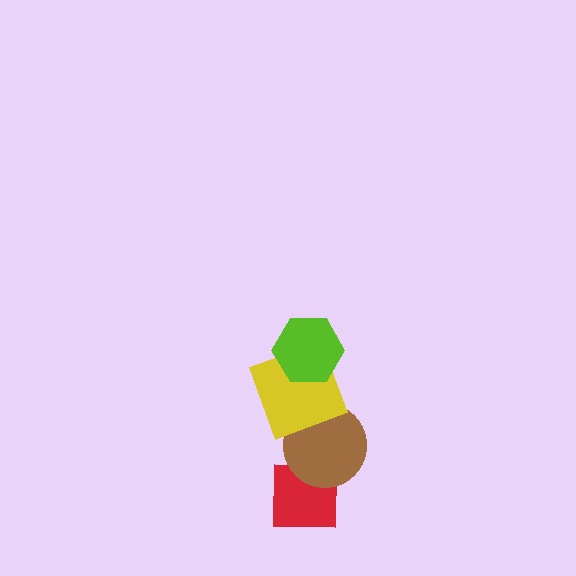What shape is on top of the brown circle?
The yellow square is on top of the brown circle.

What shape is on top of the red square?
The brown circle is on top of the red square.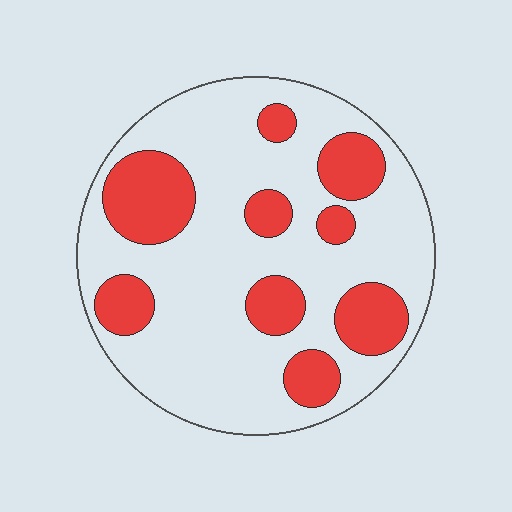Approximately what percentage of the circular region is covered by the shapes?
Approximately 30%.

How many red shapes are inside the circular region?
9.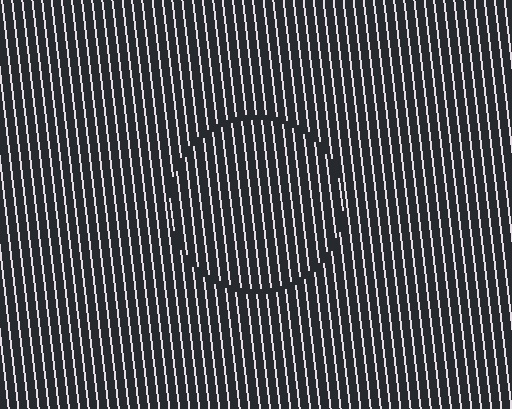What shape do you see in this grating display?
An illusory circle. The interior of the shape contains the same grating, shifted by half a period — the contour is defined by the phase discontinuity where line-ends from the inner and outer gratings abut.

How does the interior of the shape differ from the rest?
The interior of the shape contains the same grating, shifted by half a period — the contour is defined by the phase discontinuity where line-ends from the inner and outer gratings abut.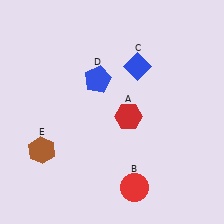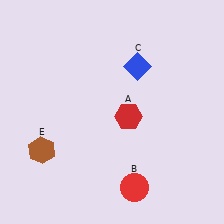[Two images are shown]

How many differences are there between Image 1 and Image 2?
There is 1 difference between the two images.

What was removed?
The blue pentagon (D) was removed in Image 2.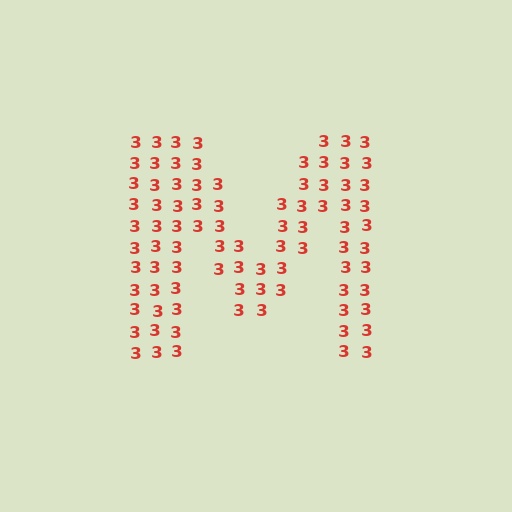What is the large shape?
The large shape is the letter M.